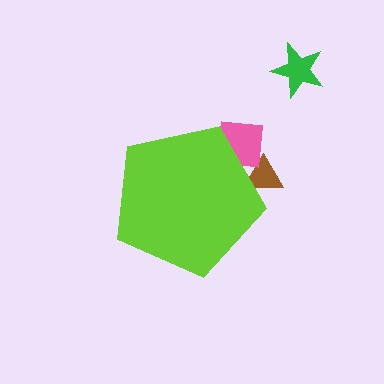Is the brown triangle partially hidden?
Yes, the brown triangle is partially hidden behind the lime pentagon.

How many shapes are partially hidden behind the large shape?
2 shapes are partially hidden.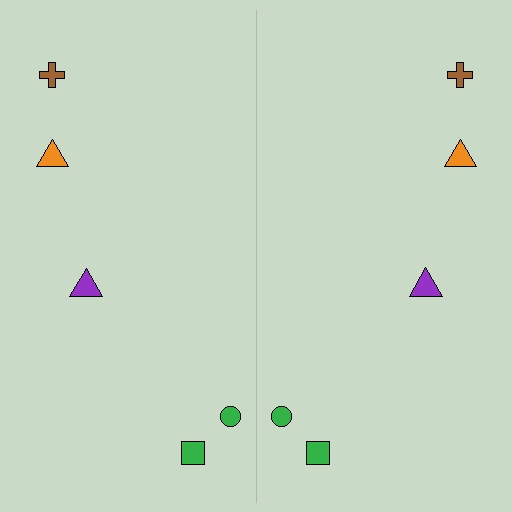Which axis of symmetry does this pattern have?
The pattern has a vertical axis of symmetry running through the center of the image.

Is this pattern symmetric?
Yes, this pattern has bilateral (reflection) symmetry.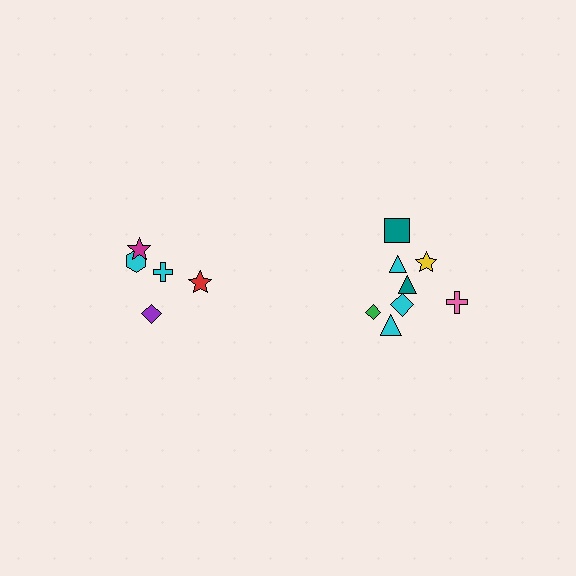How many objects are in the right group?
There are 8 objects.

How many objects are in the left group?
There are 5 objects.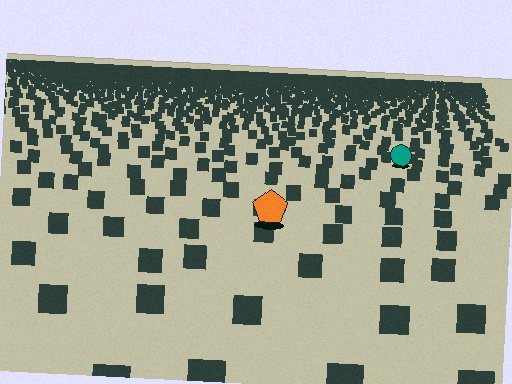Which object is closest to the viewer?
The orange pentagon is closest. The texture marks near it are larger and more spread out.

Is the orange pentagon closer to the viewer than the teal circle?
Yes. The orange pentagon is closer — you can tell from the texture gradient: the ground texture is coarser near it.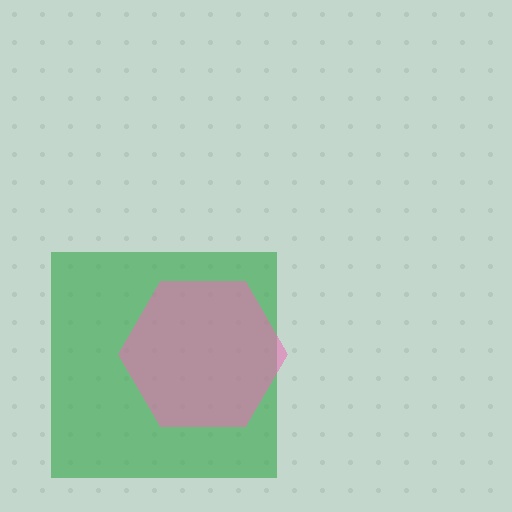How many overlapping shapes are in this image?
There are 2 overlapping shapes in the image.